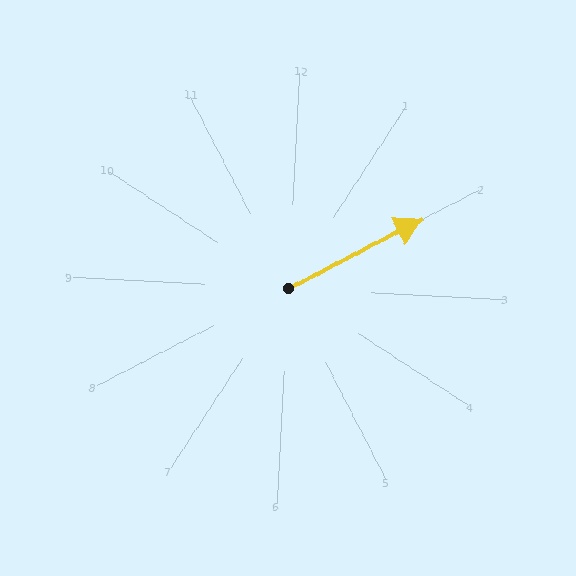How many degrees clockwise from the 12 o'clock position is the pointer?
Approximately 60 degrees.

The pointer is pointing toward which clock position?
Roughly 2 o'clock.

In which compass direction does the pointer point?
Northeast.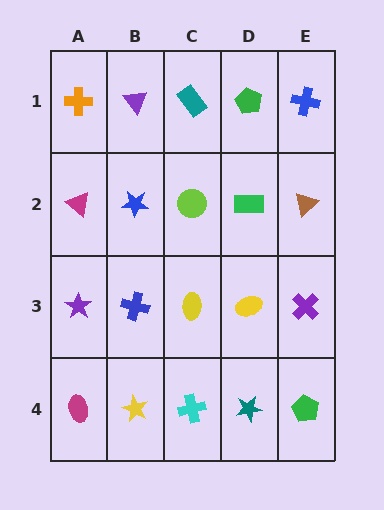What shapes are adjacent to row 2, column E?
A blue cross (row 1, column E), a purple cross (row 3, column E), a green rectangle (row 2, column D).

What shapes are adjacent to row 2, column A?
An orange cross (row 1, column A), a purple star (row 3, column A), a blue star (row 2, column B).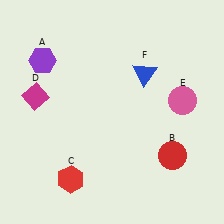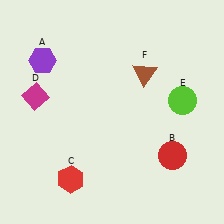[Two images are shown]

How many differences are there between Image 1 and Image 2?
There are 2 differences between the two images.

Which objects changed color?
E changed from pink to lime. F changed from blue to brown.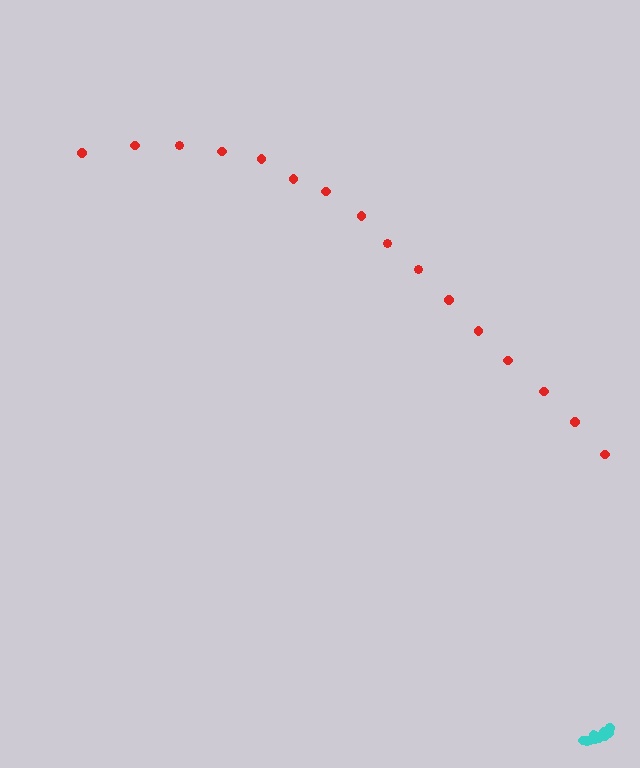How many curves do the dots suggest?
There are 2 distinct paths.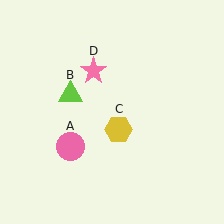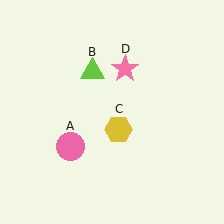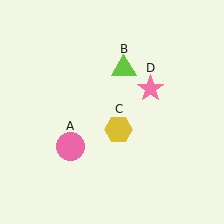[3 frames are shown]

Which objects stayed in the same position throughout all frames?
Pink circle (object A) and yellow hexagon (object C) remained stationary.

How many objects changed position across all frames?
2 objects changed position: lime triangle (object B), pink star (object D).